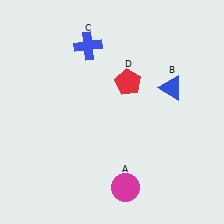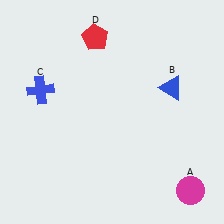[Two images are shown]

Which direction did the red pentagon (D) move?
The red pentagon (D) moved up.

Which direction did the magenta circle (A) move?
The magenta circle (A) moved right.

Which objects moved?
The objects that moved are: the magenta circle (A), the blue cross (C), the red pentagon (D).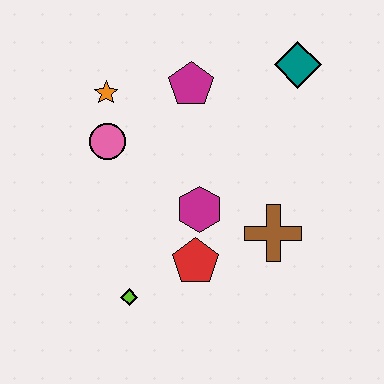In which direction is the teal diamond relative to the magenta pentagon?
The teal diamond is to the right of the magenta pentagon.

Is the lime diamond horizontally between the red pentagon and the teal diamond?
No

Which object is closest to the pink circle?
The orange star is closest to the pink circle.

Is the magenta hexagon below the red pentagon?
No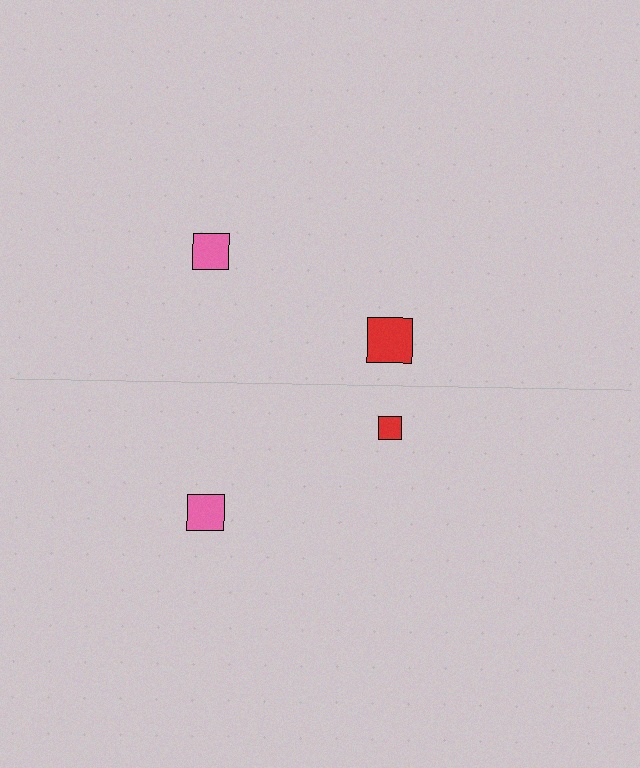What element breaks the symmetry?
The red square on the bottom side has a different size than its mirror counterpart.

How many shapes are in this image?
There are 4 shapes in this image.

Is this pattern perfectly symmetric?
No, the pattern is not perfectly symmetric. The red square on the bottom side has a different size than its mirror counterpart.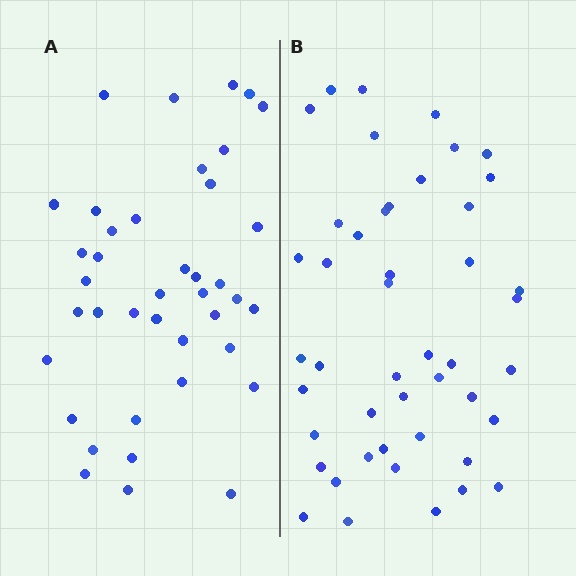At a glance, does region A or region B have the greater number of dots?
Region B (the right region) has more dots.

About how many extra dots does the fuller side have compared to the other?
Region B has about 6 more dots than region A.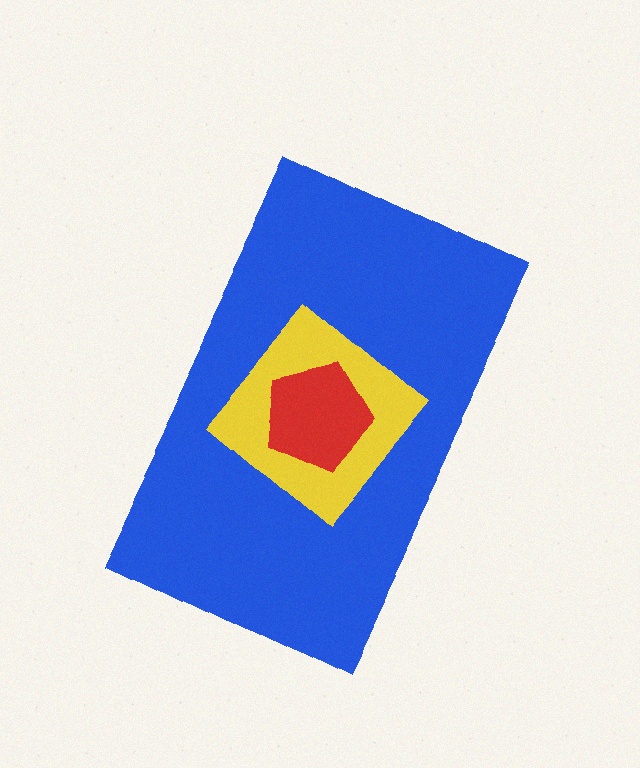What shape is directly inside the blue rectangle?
The yellow diamond.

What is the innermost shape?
The red pentagon.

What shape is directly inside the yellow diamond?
The red pentagon.